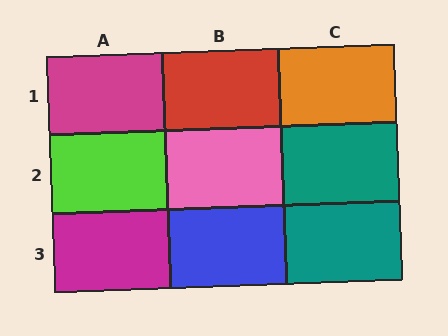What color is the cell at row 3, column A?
Magenta.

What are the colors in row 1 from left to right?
Magenta, red, orange.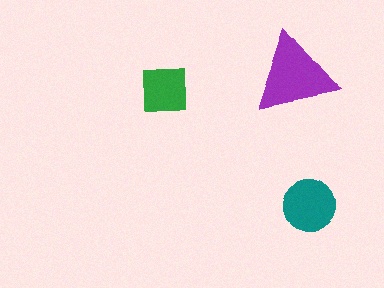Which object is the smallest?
The green square.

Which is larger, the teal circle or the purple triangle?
The purple triangle.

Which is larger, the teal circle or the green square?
The teal circle.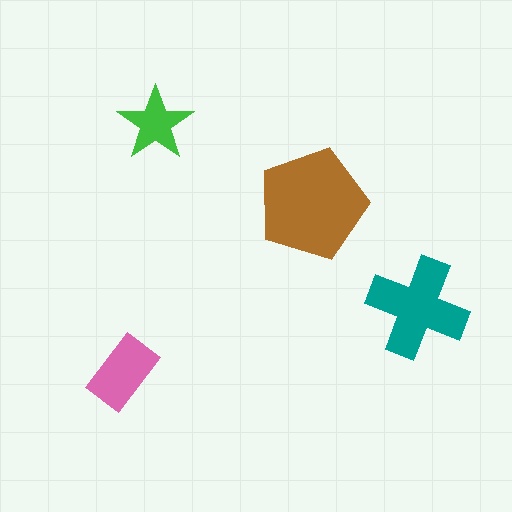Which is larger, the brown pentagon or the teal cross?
The brown pentagon.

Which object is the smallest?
The green star.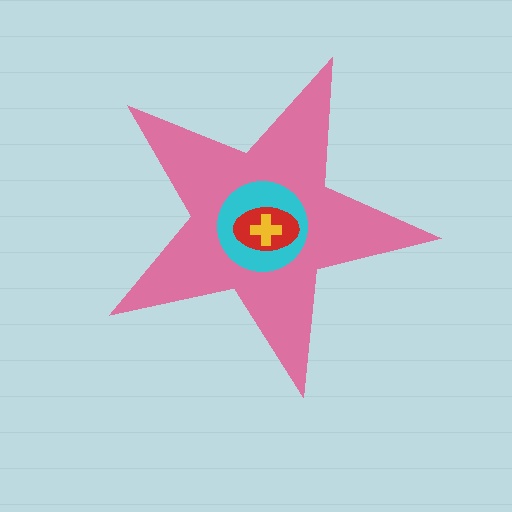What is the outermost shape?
The pink star.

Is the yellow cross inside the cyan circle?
Yes.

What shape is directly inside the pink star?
The cyan circle.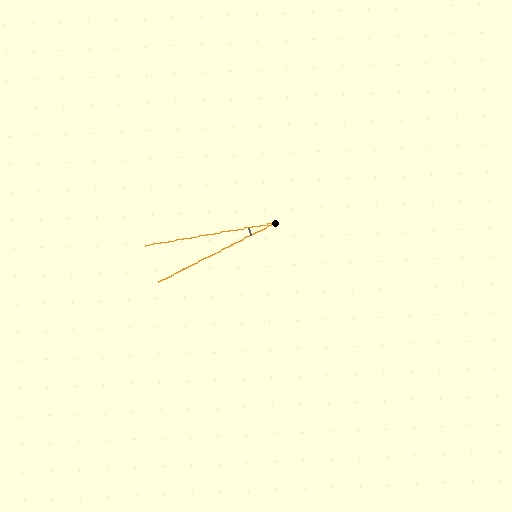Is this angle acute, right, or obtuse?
It is acute.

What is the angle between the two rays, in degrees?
Approximately 17 degrees.